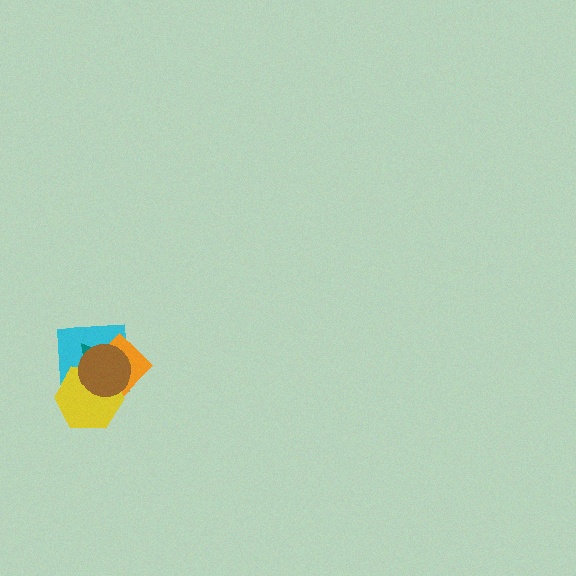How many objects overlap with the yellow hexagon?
4 objects overlap with the yellow hexagon.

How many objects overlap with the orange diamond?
4 objects overlap with the orange diamond.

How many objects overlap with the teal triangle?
4 objects overlap with the teal triangle.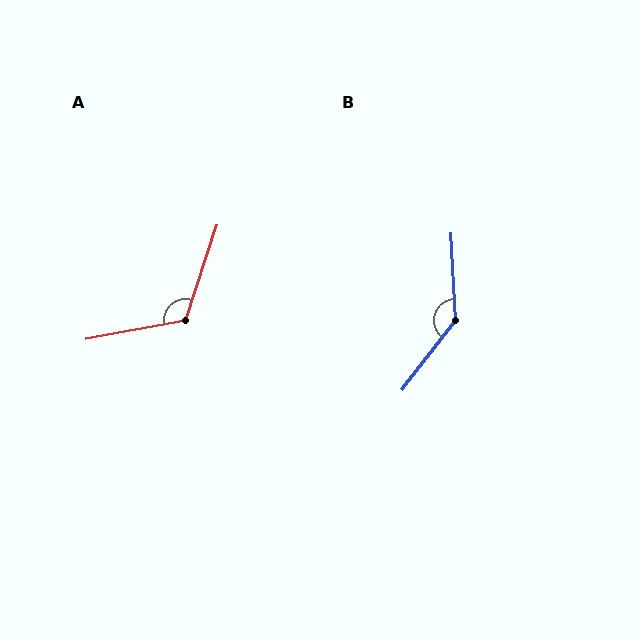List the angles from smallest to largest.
A (119°), B (140°).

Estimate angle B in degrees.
Approximately 140 degrees.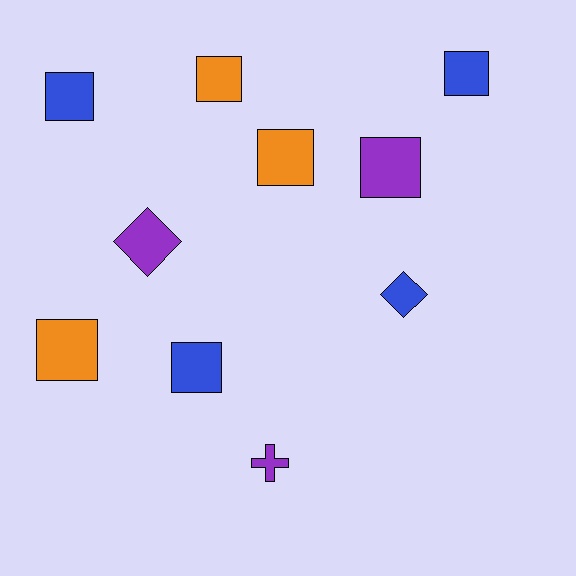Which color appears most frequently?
Blue, with 4 objects.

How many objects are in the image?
There are 10 objects.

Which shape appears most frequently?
Square, with 7 objects.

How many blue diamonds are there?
There is 1 blue diamond.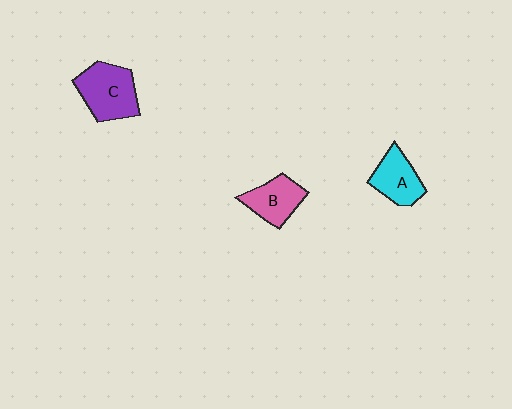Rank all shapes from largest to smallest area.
From largest to smallest: C (purple), A (cyan), B (pink).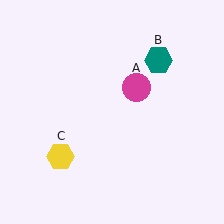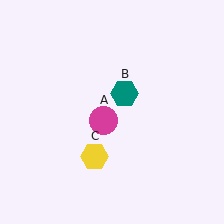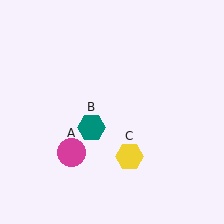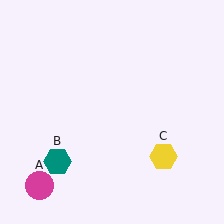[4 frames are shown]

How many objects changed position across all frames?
3 objects changed position: magenta circle (object A), teal hexagon (object B), yellow hexagon (object C).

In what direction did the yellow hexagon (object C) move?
The yellow hexagon (object C) moved right.